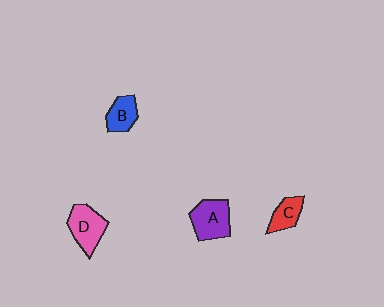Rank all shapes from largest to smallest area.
From largest to smallest: A (purple), D (pink), B (blue), C (red).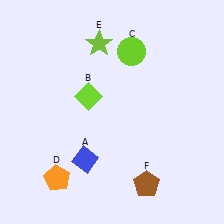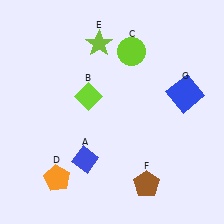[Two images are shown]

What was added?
A blue square (G) was added in Image 2.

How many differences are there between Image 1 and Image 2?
There is 1 difference between the two images.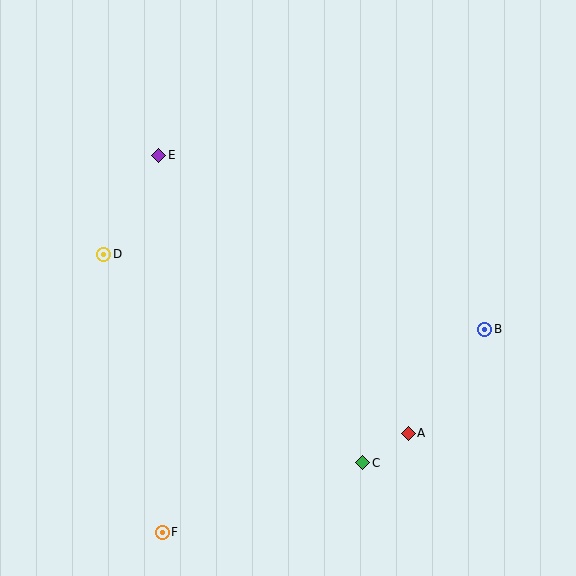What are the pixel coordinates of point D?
Point D is at (104, 254).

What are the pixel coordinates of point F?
Point F is at (162, 532).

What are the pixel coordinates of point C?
Point C is at (363, 463).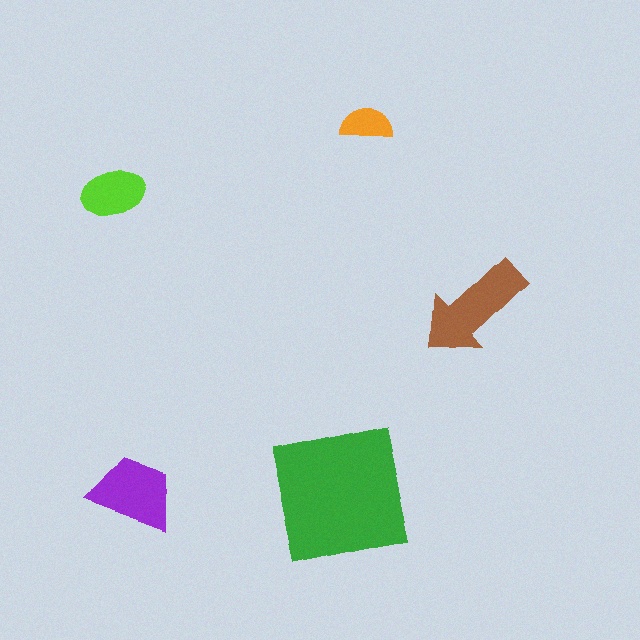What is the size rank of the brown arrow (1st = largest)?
2nd.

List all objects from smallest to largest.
The orange semicircle, the lime ellipse, the purple trapezoid, the brown arrow, the green square.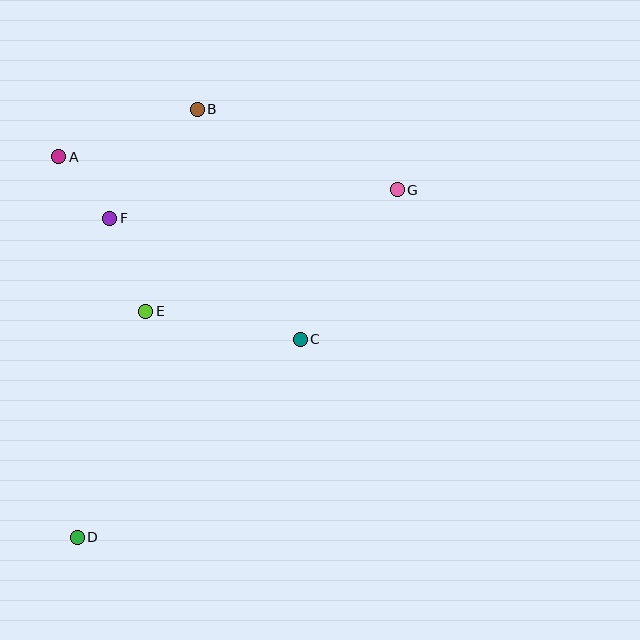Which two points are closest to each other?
Points A and F are closest to each other.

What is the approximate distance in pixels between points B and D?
The distance between B and D is approximately 445 pixels.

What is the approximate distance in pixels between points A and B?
The distance between A and B is approximately 146 pixels.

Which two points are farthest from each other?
Points D and G are farthest from each other.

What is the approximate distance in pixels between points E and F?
The distance between E and F is approximately 100 pixels.